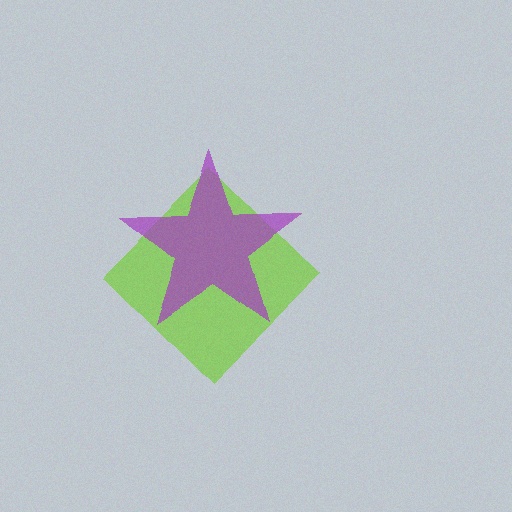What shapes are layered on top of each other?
The layered shapes are: a lime diamond, a purple star.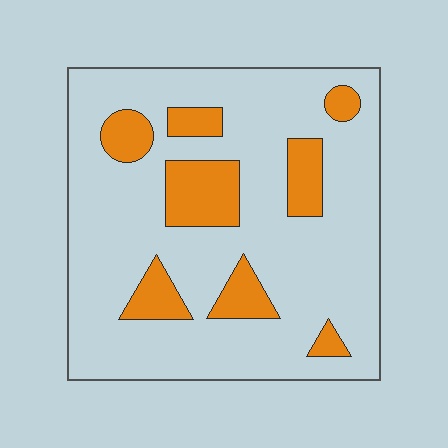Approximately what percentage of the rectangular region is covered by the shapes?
Approximately 20%.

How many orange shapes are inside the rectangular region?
8.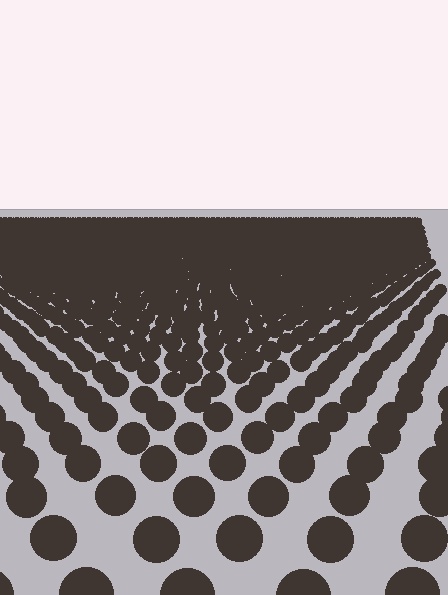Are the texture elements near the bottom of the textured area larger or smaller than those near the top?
Larger. Near the bottom, elements are closer to the viewer and appear at a bigger on-screen size.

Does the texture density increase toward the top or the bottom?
Density increases toward the top.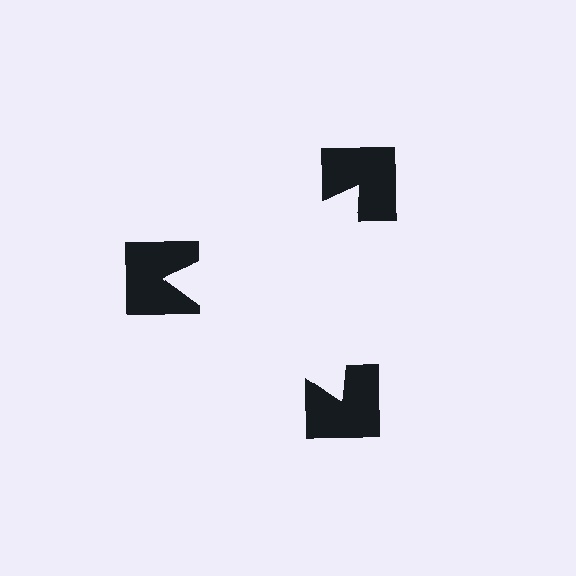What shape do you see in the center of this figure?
An illusory triangle — its edges are inferred from the aligned wedge cuts in the notched squares, not physically drawn.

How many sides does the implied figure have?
3 sides.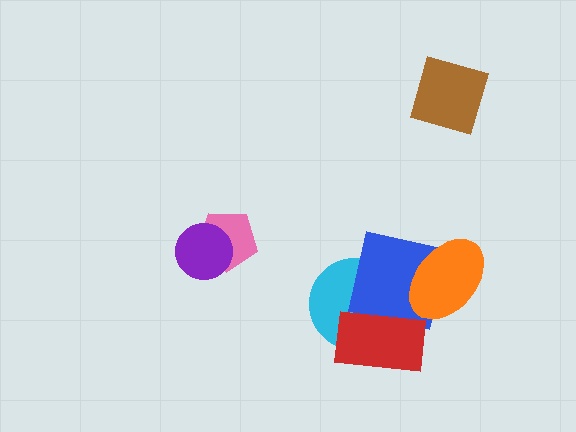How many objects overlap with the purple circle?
1 object overlaps with the purple circle.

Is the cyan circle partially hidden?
Yes, it is partially covered by another shape.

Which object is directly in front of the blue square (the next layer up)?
The red rectangle is directly in front of the blue square.